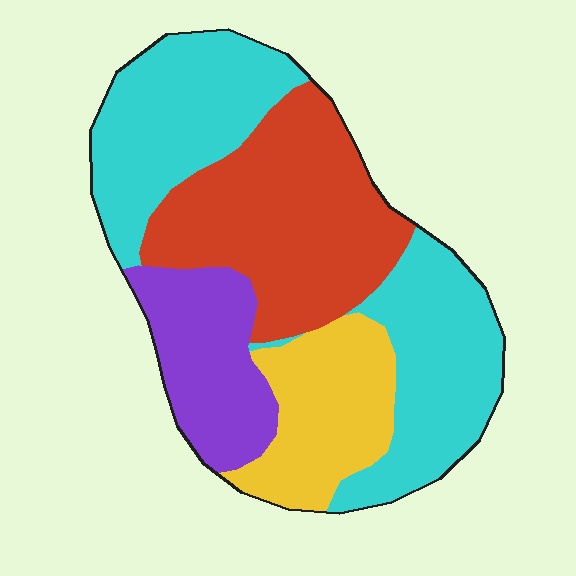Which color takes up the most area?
Cyan, at roughly 40%.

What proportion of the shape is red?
Red takes up between a quarter and a half of the shape.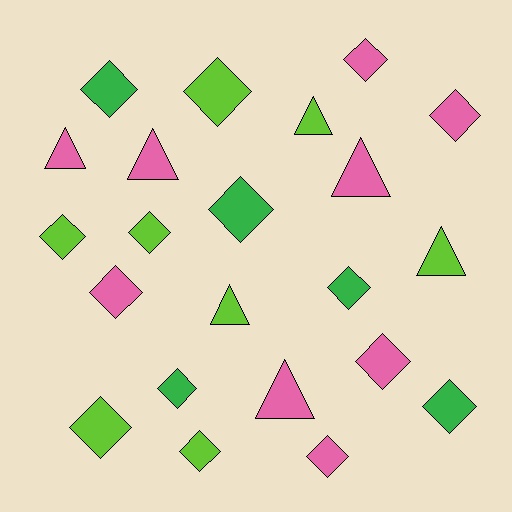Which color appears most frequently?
Pink, with 9 objects.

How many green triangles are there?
There are no green triangles.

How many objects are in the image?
There are 22 objects.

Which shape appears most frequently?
Diamond, with 15 objects.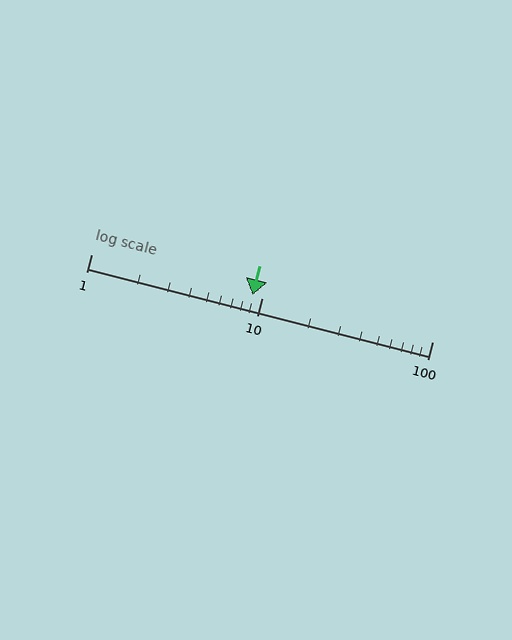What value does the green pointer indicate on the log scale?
The pointer indicates approximately 8.8.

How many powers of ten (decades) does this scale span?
The scale spans 2 decades, from 1 to 100.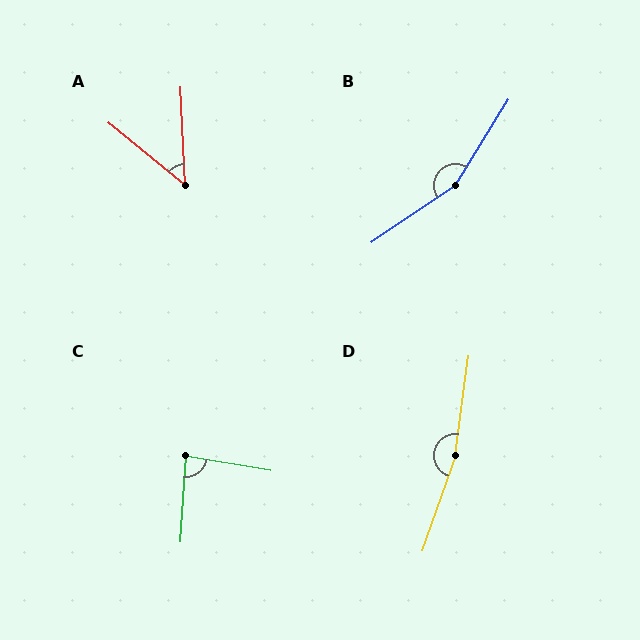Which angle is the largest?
D, at approximately 168 degrees.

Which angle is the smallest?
A, at approximately 48 degrees.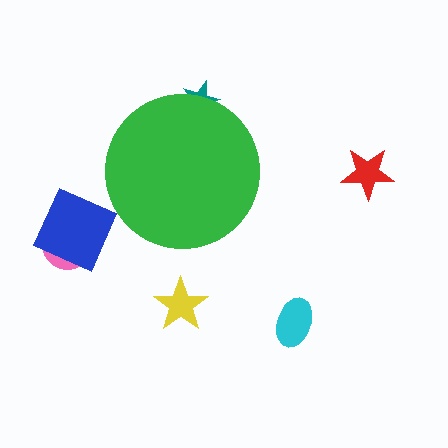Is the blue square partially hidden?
No, the blue square is fully visible.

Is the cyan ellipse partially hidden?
No, the cyan ellipse is fully visible.